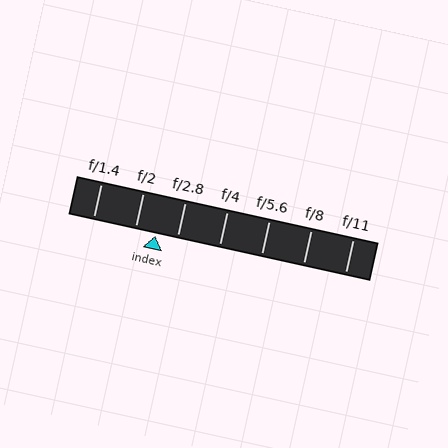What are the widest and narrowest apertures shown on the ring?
The widest aperture shown is f/1.4 and the narrowest is f/11.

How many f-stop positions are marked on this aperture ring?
There are 7 f-stop positions marked.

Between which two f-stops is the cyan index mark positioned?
The index mark is between f/2 and f/2.8.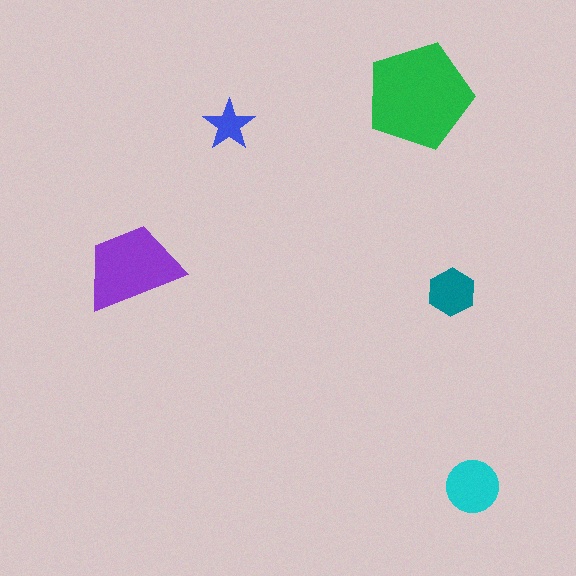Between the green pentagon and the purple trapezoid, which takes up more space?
The green pentagon.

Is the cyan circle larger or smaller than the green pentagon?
Smaller.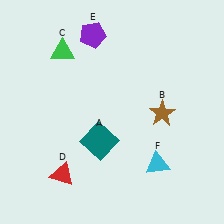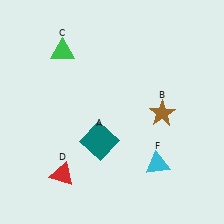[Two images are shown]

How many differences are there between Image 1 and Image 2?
There is 1 difference between the two images.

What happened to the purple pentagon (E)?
The purple pentagon (E) was removed in Image 2. It was in the top-left area of Image 1.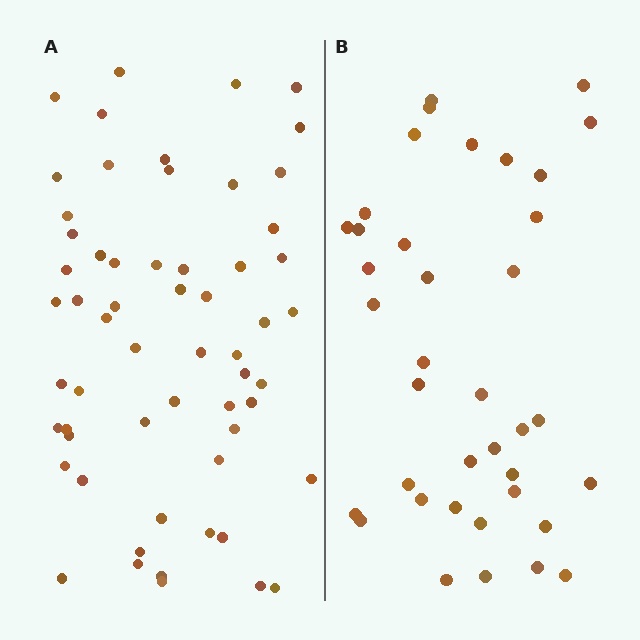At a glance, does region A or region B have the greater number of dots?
Region A (the left region) has more dots.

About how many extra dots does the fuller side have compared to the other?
Region A has approximately 20 more dots than region B.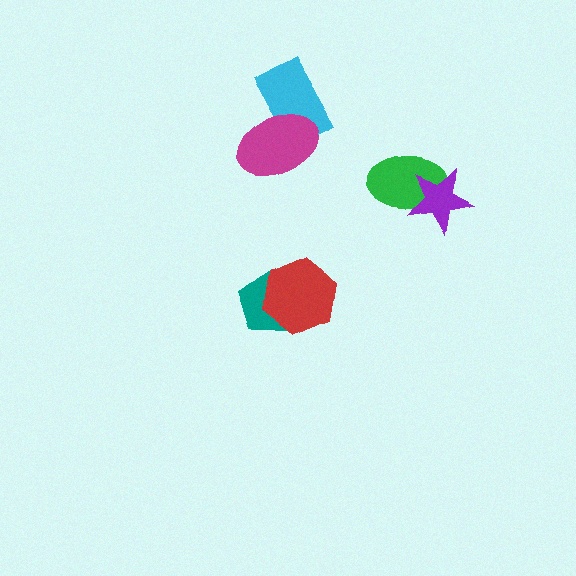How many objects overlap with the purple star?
1 object overlaps with the purple star.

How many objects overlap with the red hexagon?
1 object overlaps with the red hexagon.